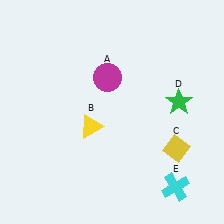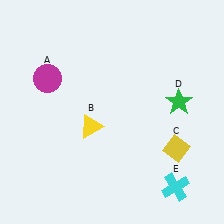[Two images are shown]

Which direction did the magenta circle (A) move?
The magenta circle (A) moved left.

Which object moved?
The magenta circle (A) moved left.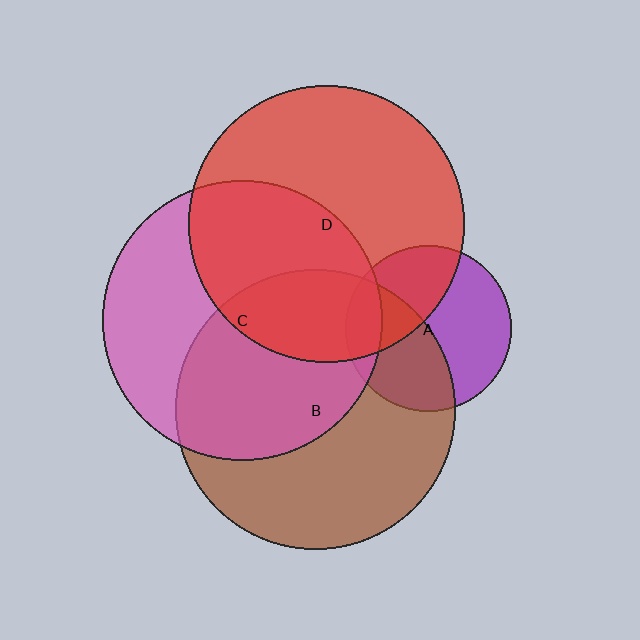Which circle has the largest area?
Circle B (brown).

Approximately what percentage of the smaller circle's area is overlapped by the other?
Approximately 45%.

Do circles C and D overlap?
Yes.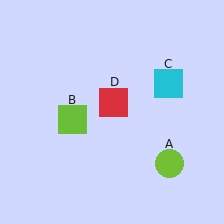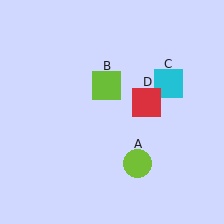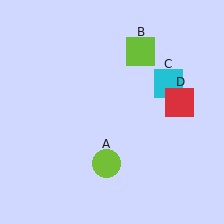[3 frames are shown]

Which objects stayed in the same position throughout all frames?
Cyan square (object C) remained stationary.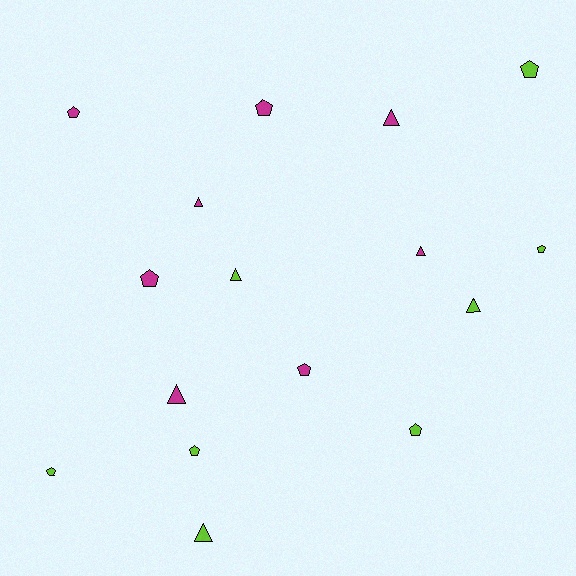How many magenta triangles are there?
There are 4 magenta triangles.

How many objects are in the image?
There are 16 objects.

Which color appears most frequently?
Magenta, with 8 objects.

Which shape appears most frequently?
Pentagon, with 9 objects.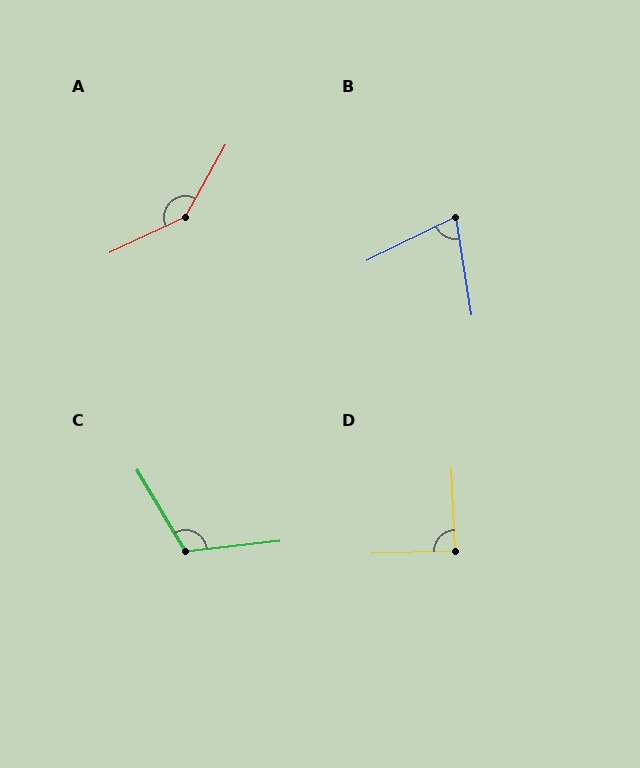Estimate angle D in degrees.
Approximately 90 degrees.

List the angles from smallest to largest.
B (73°), D (90°), C (114°), A (144°).